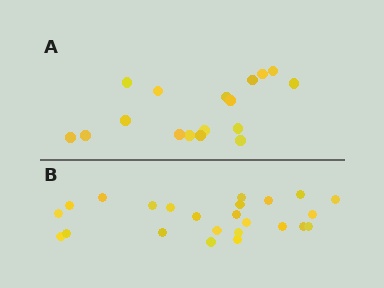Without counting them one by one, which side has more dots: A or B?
Region B (the bottom region) has more dots.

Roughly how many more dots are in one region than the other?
Region B has roughly 8 or so more dots than region A.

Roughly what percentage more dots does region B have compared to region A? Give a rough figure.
About 40% more.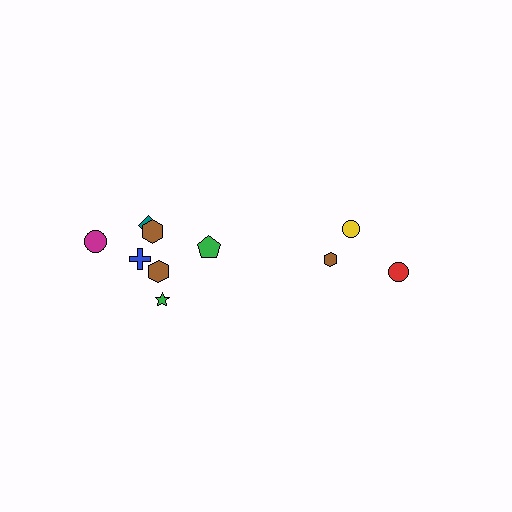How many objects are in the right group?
There are 3 objects.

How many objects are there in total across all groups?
There are 10 objects.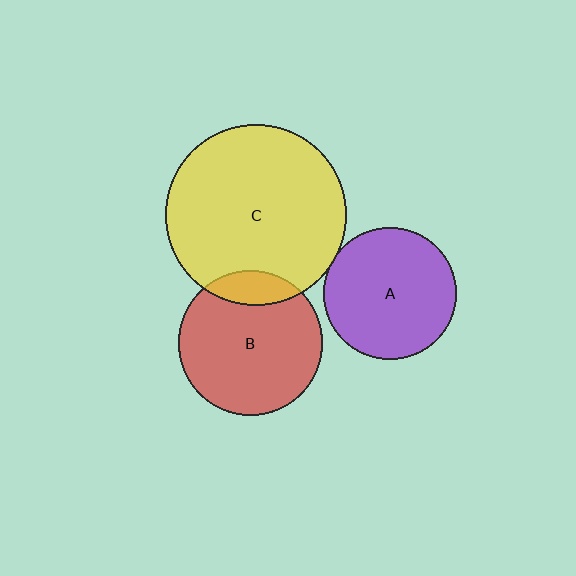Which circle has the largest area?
Circle C (yellow).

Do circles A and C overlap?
Yes.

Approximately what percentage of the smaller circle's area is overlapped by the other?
Approximately 5%.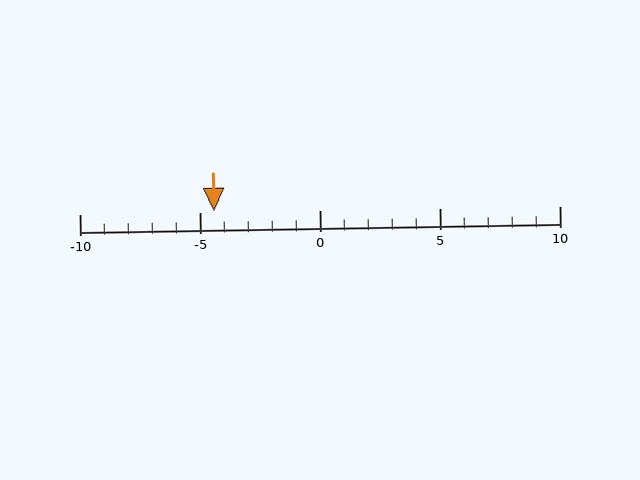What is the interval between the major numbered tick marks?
The major tick marks are spaced 5 units apart.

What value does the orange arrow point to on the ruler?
The orange arrow points to approximately -4.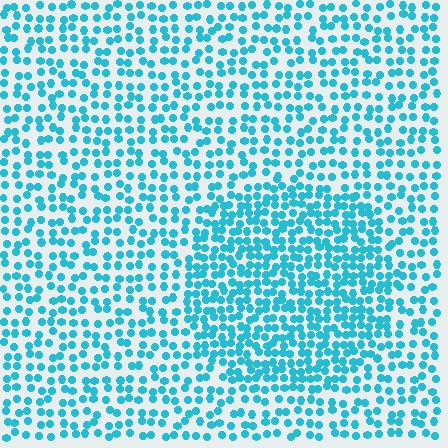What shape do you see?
I see a circle.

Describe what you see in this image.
The image contains small cyan elements arranged at two different densities. A circle-shaped region is visible where the elements are more densely packed than the surrounding area.